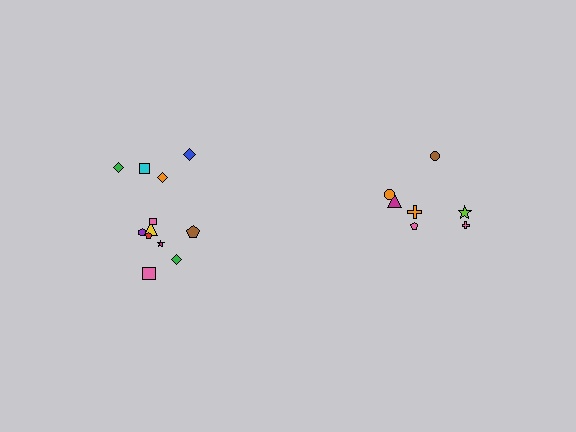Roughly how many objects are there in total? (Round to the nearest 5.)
Roughly 20 objects in total.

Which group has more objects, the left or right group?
The left group.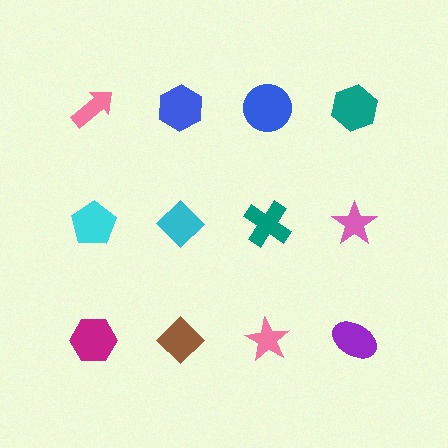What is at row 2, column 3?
A teal cross.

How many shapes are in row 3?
4 shapes.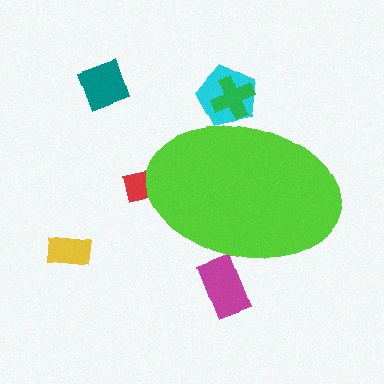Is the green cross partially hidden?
Yes, the green cross is partially hidden behind the lime ellipse.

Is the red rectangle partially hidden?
Yes, the red rectangle is partially hidden behind the lime ellipse.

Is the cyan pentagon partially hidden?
Yes, the cyan pentagon is partially hidden behind the lime ellipse.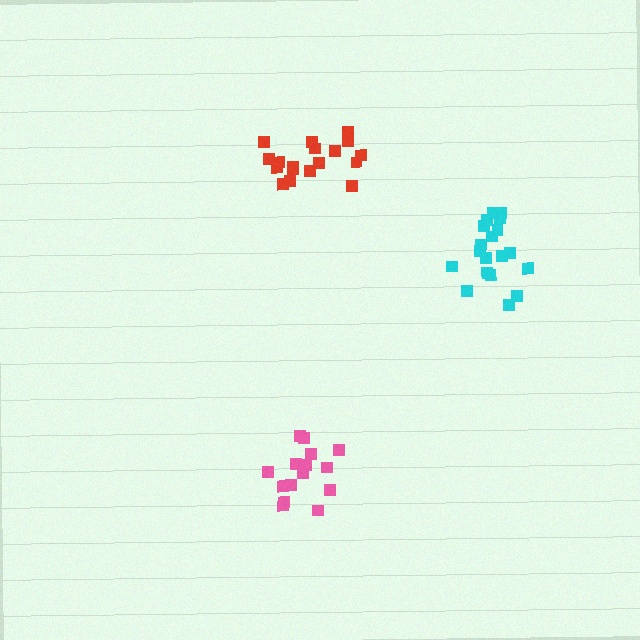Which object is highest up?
The red cluster is topmost.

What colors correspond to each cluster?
The clusters are colored: pink, red, cyan.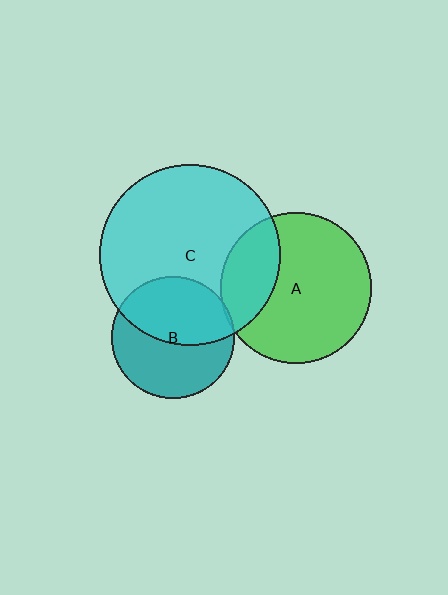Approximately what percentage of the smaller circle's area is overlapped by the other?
Approximately 5%.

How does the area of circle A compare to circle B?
Approximately 1.5 times.